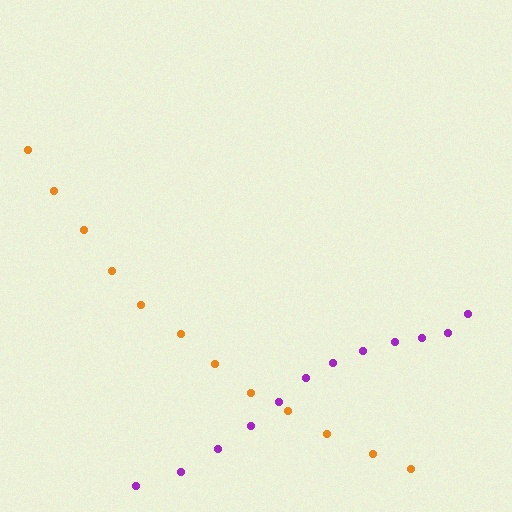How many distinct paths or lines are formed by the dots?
There are 2 distinct paths.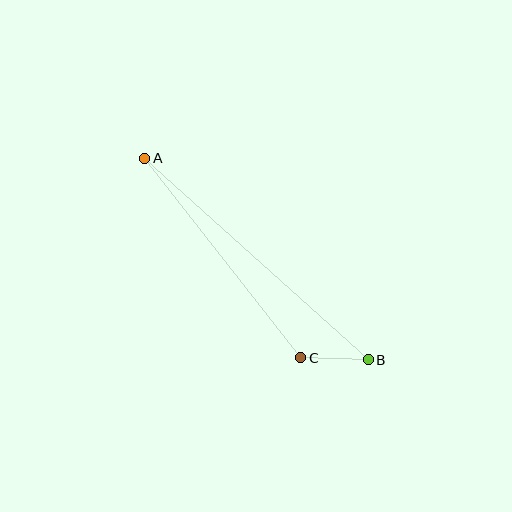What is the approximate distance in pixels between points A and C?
The distance between A and C is approximately 253 pixels.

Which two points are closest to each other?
Points B and C are closest to each other.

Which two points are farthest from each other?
Points A and B are farthest from each other.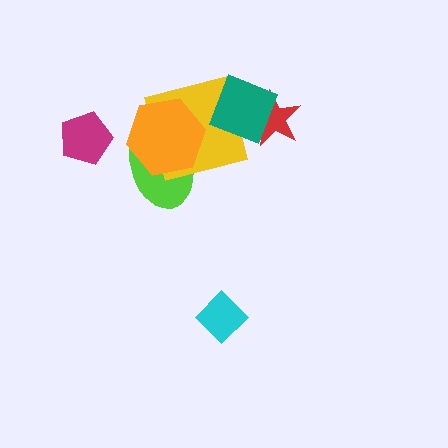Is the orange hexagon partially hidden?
No, no other shape covers it.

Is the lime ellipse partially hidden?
Yes, it is partially covered by another shape.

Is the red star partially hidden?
Yes, it is partially covered by another shape.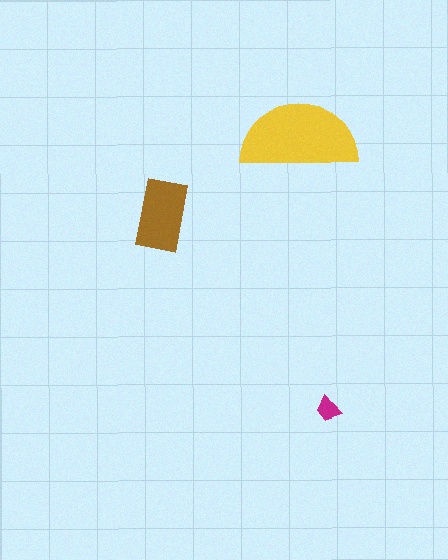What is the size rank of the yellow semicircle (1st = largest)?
1st.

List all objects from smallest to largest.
The magenta trapezoid, the brown rectangle, the yellow semicircle.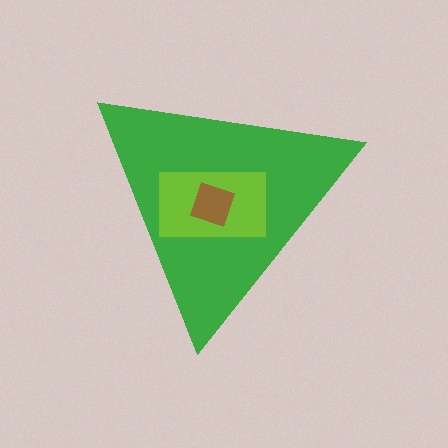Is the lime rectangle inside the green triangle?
Yes.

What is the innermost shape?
The brown square.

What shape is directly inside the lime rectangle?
The brown square.